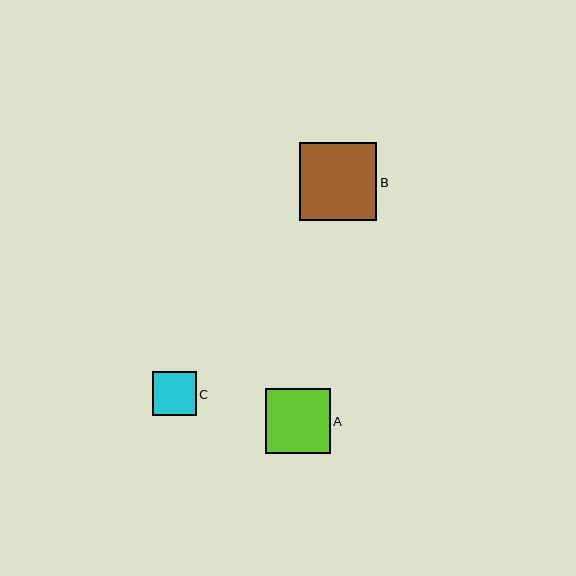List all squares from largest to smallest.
From largest to smallest: B, A, C.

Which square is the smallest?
Square C is the smallest with a size of approximately 44 pixels.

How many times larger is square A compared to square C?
Square A is approximately 1.5 times the size of square C.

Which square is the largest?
Square B is the largest with a size of approximately 78 pixels.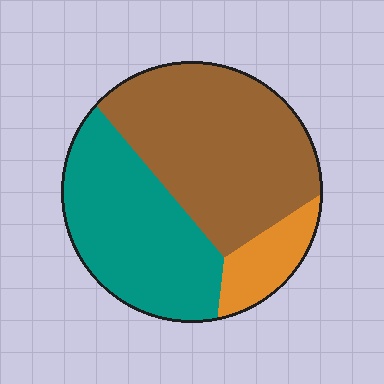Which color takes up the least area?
Orange, at roughly 10%.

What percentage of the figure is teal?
Teal takes up about two fifths (2/5) of the figure.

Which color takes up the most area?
Brown, at roughly 50%.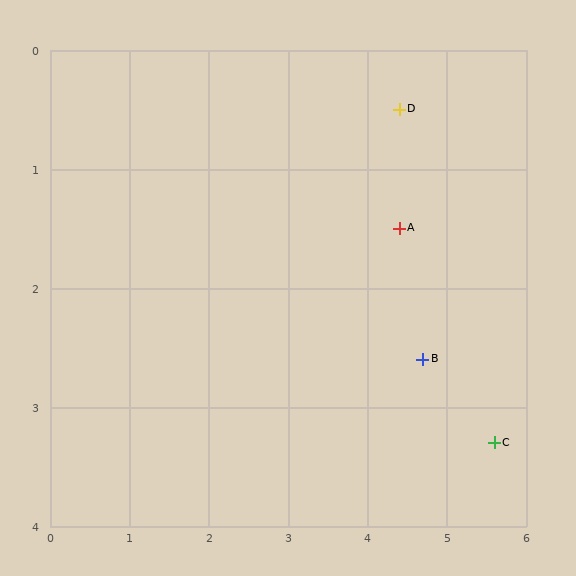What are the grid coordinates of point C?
Point C is at approximately (5.6, 3.3).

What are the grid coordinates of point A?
Point A is at approximately (4.4, 1.5).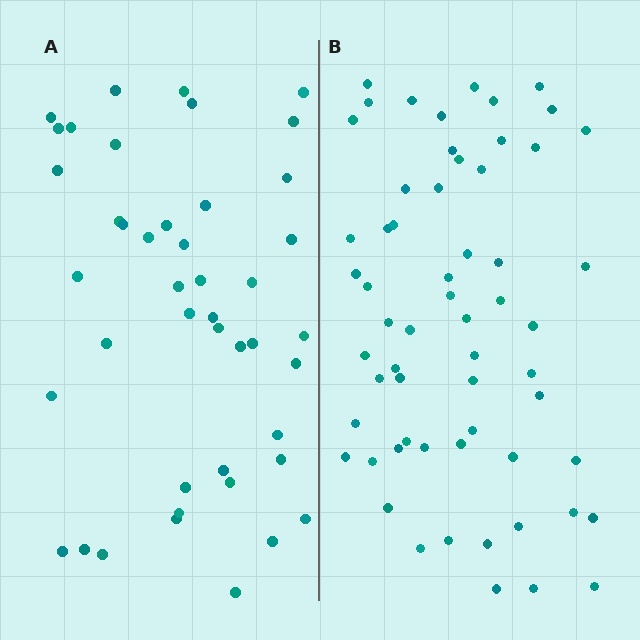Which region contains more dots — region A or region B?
Region B (the right region) has more dots.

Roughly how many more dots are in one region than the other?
Region B has approximately 15 more dots than region A.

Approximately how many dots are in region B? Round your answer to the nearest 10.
About 60 dots.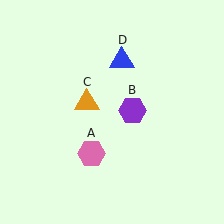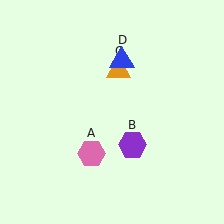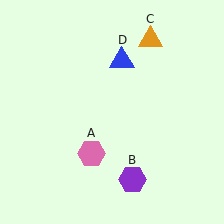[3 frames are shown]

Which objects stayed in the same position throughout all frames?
Pink hexagon (object A) and blue triangle (object D) remained stationary.